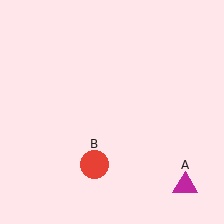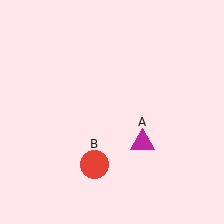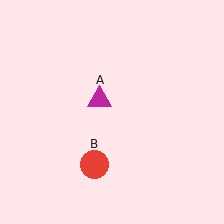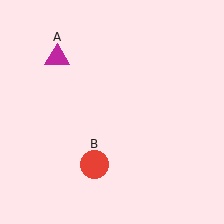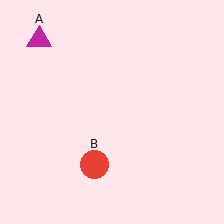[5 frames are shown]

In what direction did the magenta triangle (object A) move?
The magenta triangle (object A) moved up and to the left.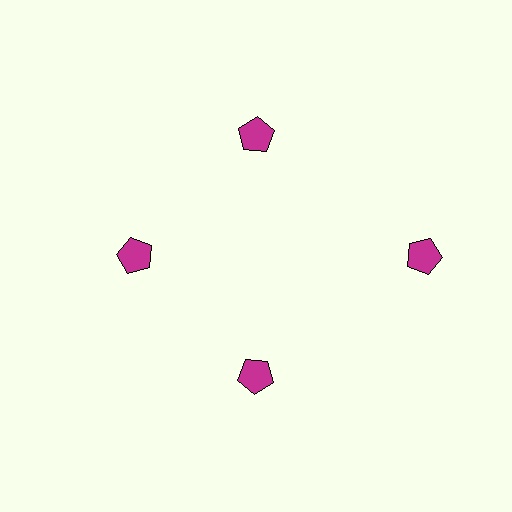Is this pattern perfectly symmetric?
No. The 4 magenta pentagons are arranged in a ring, but one element near the 3 o'clock position is pushed outward from the center, breaking the 4-fold rotational symmetry.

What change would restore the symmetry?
The symmetry would be restored by moving it inward, back onto the ring so that all 4 pentagons sit at equal angles and equal distance from the center.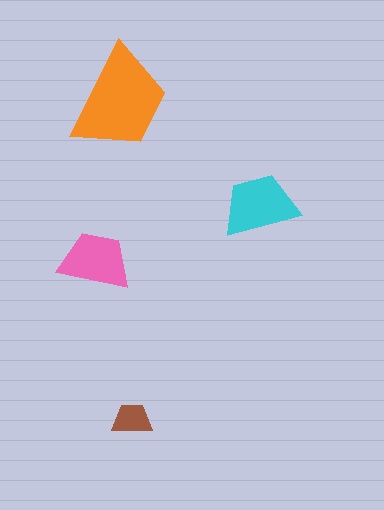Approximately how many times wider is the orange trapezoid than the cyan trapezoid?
About 1.5 times wider.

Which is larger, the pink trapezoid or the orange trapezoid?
The orange one.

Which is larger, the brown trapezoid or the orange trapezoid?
The orange one.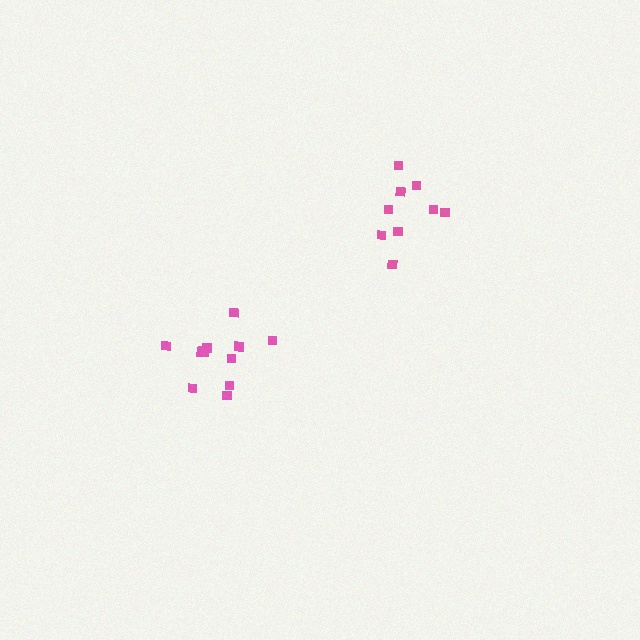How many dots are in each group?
Group 1: 12 dots, Group 2: 9 dots (21 total).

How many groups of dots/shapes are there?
There are 2 groups.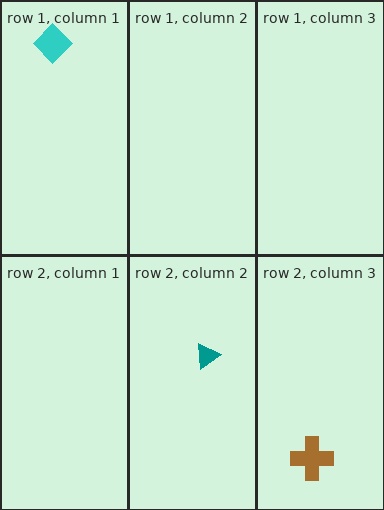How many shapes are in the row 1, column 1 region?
1.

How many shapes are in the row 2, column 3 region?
1.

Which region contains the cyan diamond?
The row 1, column 1 region.